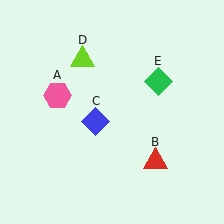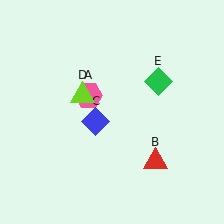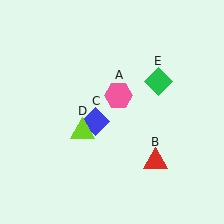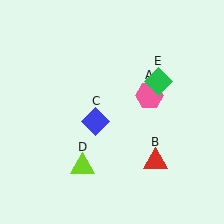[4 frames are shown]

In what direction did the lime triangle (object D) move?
The lime triangle (object D) moved down.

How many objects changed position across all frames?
2 objects changed position: pink hexagon (object A), lime triangle (object D).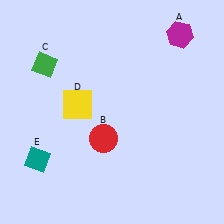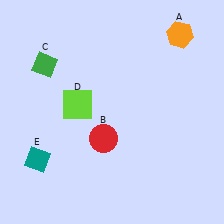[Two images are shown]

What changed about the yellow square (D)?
In Image 1, D is yellow. In Image 2, it changed to lime.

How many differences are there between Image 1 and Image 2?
There are 2 differences between the two images.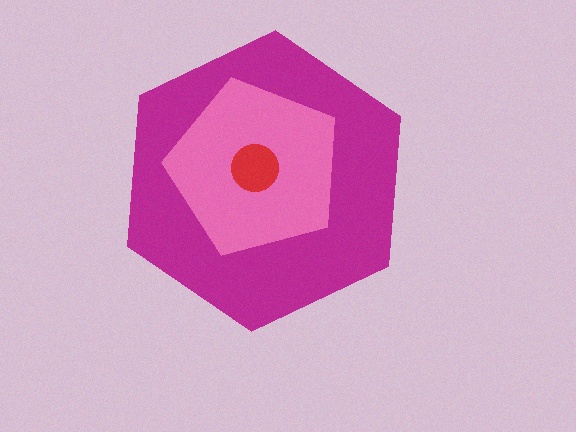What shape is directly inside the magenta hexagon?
The pink pentagon.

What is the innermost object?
The red circle.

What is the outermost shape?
The magenta hexagon.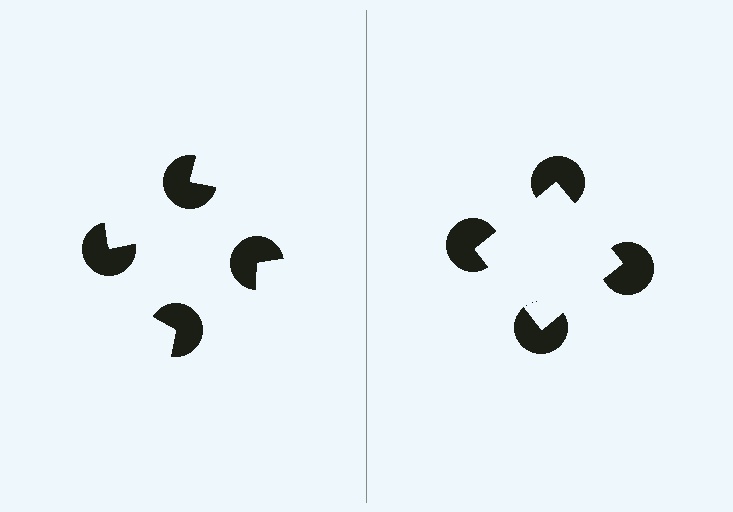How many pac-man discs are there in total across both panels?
8 — 4 on each side.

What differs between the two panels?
The pac-man discs are positioned identically on both sides; only the wedge orientations differ. On the right they align to a square; on the left they are misaligned.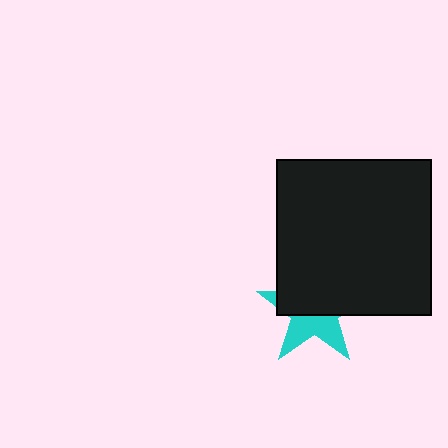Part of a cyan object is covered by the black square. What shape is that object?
It is a star.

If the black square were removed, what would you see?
You would see the complete cyan star.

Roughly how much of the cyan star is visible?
A small part of it is visible (roughly 42%).